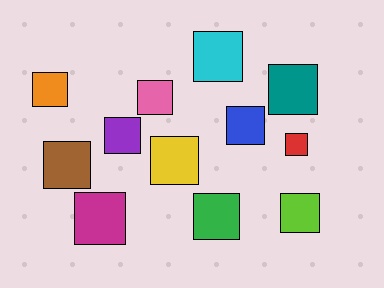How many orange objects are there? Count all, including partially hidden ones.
There is 1 orange object.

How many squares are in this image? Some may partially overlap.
There are 12 squares.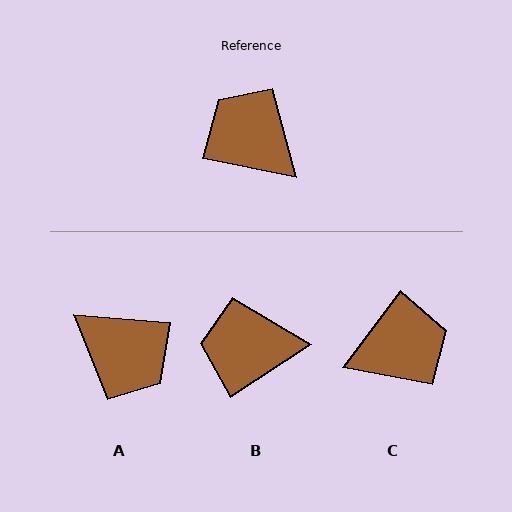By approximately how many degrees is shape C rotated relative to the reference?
Approximately 116 degrees clockwise.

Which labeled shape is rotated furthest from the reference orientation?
A, about 174 degrees away.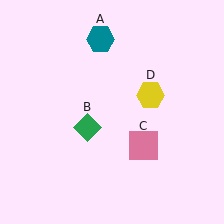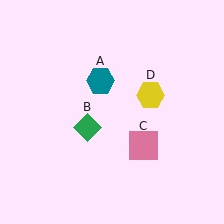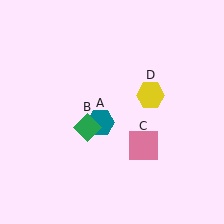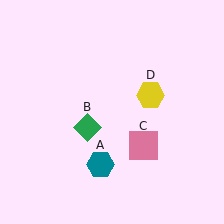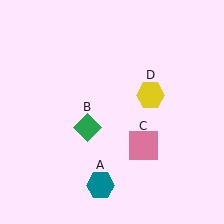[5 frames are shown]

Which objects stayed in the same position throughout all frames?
Green diamond (object B) and pink square (object C) and yellow hexagon (object D) remained stationary.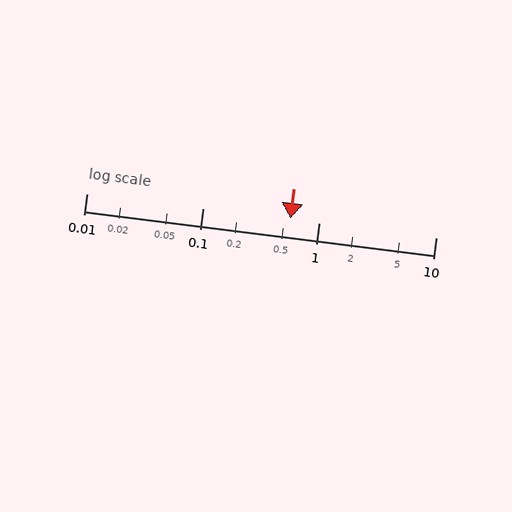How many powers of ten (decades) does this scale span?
The scale spans 3 decades, from 0.01 to 10.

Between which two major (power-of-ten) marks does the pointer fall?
The pointer is between 0.1 and 1.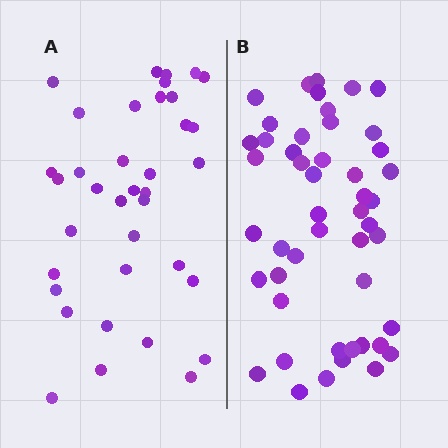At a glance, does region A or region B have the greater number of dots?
Region B (the right region) has more dots.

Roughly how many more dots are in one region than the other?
Region B has roughly 12 or so more dots than region A.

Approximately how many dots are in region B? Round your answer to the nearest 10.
About 50 dots. (The exact count is 48, which rounds to 50.)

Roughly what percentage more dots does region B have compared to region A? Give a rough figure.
About 30% more.